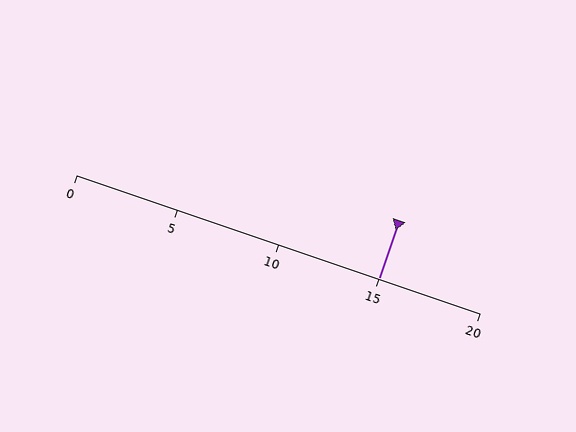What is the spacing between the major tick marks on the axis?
The major ticks are spaced 5 apart.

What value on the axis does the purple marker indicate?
The marker indicates approximately 15.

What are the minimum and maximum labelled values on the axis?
The axis runs from 0 to 20.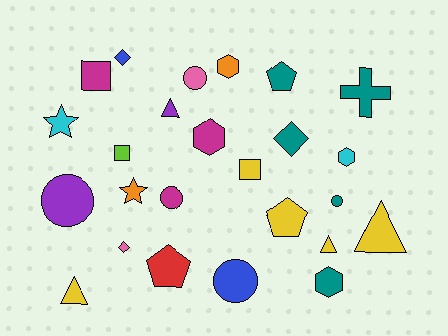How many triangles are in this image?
There are 4 triangles.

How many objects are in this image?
There are 25 objects.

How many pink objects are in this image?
There are 2 pink objects.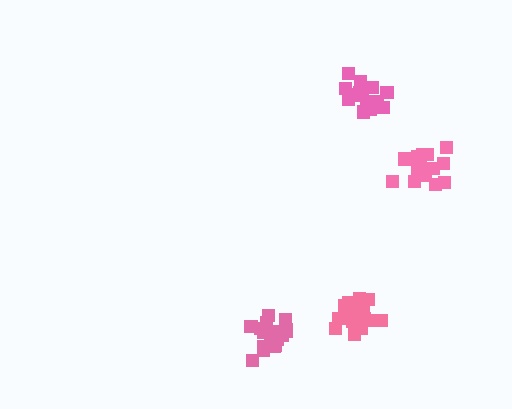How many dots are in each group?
Group 1: 17 dots, Group 2: 21 dots, Group 3: 19 dots, Group 4: 19 dots (76 total).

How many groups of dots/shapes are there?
There are 4 groups.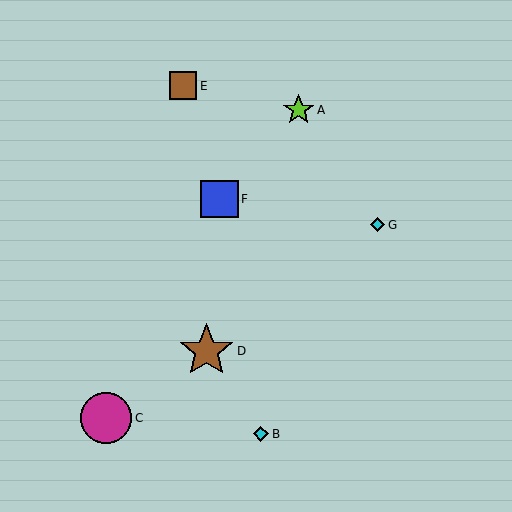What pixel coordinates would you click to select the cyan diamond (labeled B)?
Click at (261, 434) to select the cyan diamond B.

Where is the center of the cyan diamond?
The center of the cyan diamond is at (378, 225).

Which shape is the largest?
The brown star (labeled D) is the largest.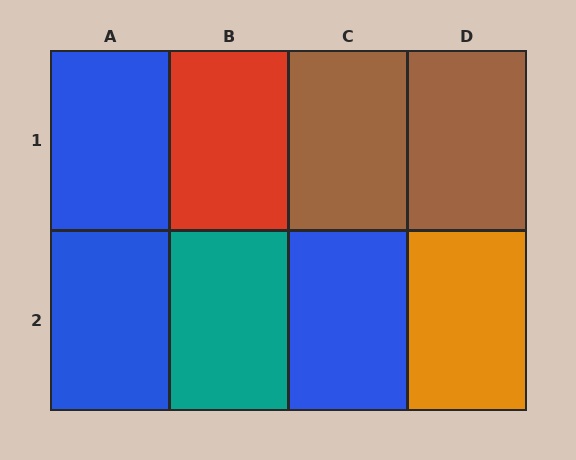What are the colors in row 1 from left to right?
Blue, red, brown, brown.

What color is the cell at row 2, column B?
Teal.